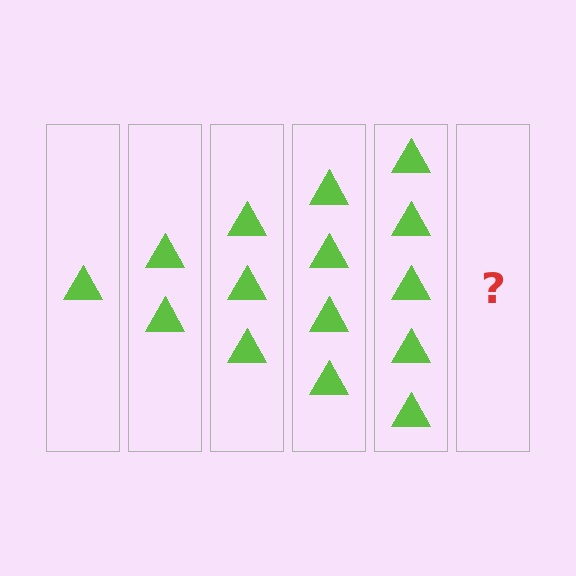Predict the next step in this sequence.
The next step is 6 triangles.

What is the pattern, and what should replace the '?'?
The pattern is that each step adds one more triangle. The '?' should be 6 triangles.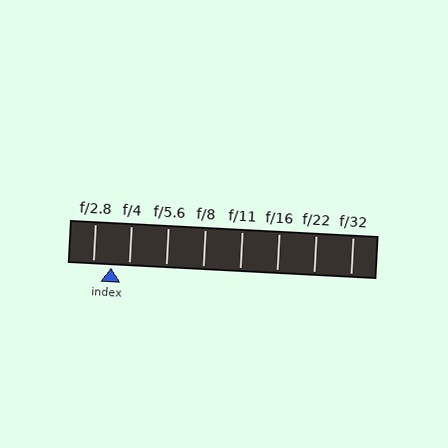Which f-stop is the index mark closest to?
The index mark is closest to f/2.8.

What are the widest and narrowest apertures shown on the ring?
The widest aperture shown is f/2.8 and the narrowest is f/32.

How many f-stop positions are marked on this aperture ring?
There are 8 f-stop positions marked.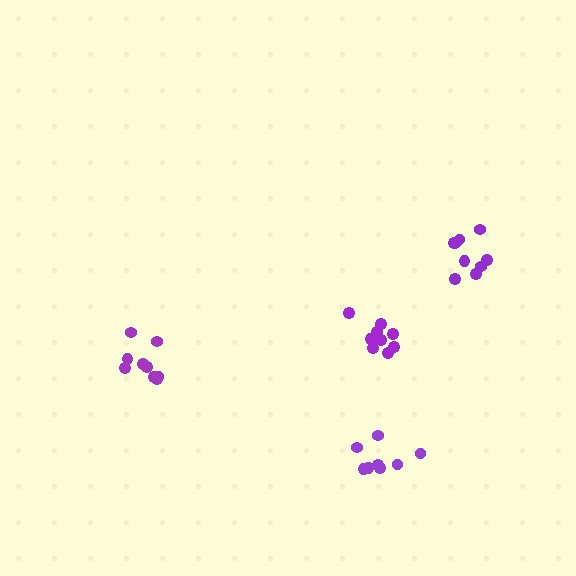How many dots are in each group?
Group 1: 8 dots, Group 2: 11 dots, Group 3: 9 dots, Group 4: 9 dots (37 total).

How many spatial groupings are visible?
There are 4 spatial groupings.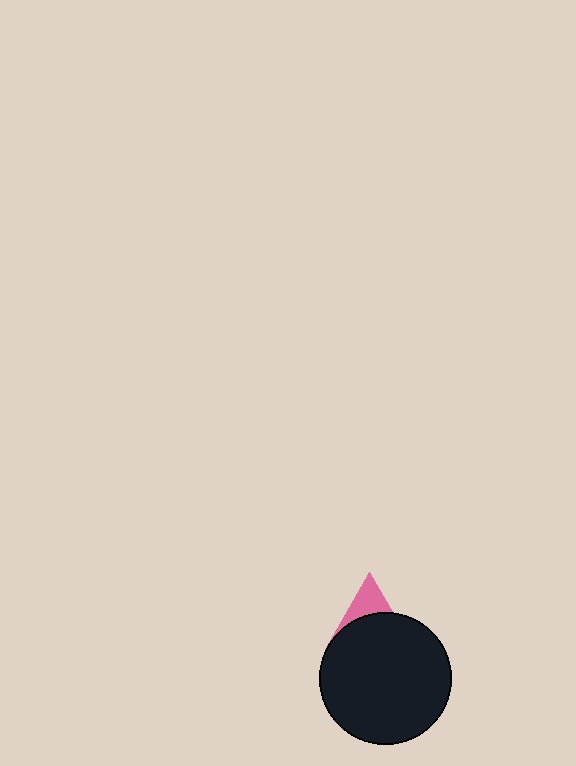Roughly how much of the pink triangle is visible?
A small part of it is visible (roughly 34%).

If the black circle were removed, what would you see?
You would see the complete pink triangle.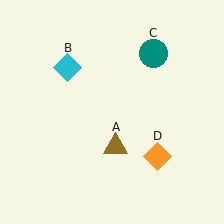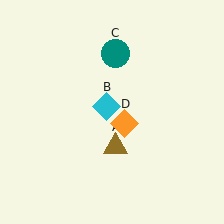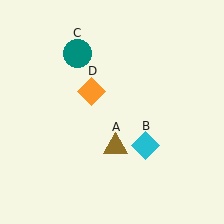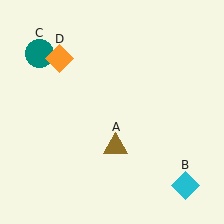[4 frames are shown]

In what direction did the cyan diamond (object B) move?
The cyan diamond (object B) moved down and to the right.